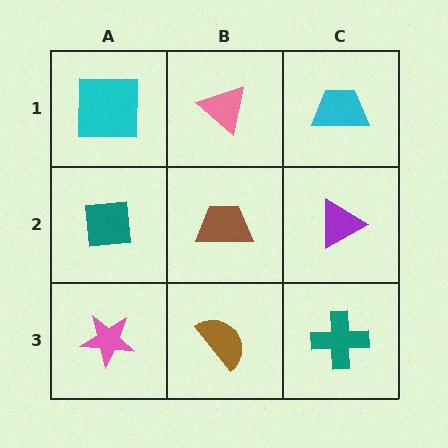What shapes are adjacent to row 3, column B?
A brown trapezoid (row 2, column B), a pink star (row 3, column A), a teal cross (row 3, column C).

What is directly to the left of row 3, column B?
A pink star.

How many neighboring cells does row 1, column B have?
3.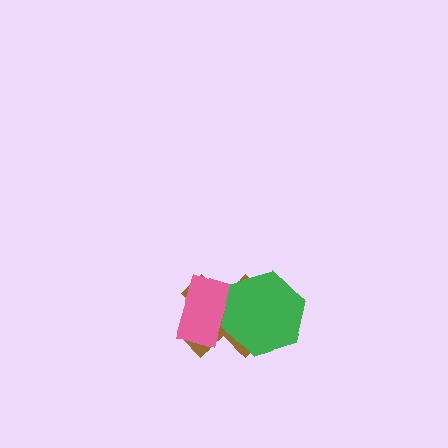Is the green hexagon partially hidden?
No, no other shape covers it.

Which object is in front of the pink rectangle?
The green hexagon is in front of the pink rectangle.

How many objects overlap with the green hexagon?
2 objects overlap with the green hexagon.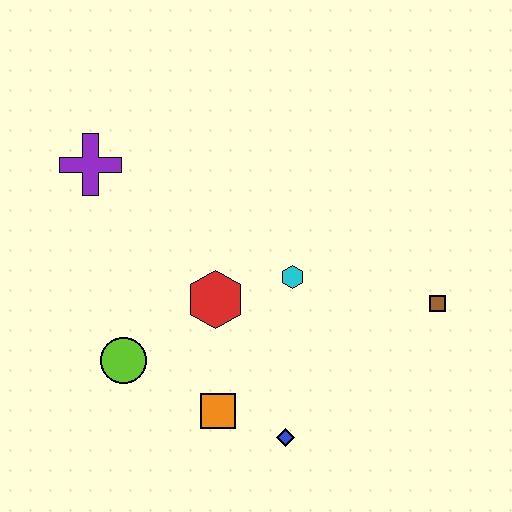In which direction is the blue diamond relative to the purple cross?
The blue diamond is below the purple cross.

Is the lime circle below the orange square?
No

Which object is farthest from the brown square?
The purple cross is farthest from the brown square.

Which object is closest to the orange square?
The blue diamond is closest to the orange square.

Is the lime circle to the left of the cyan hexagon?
Yes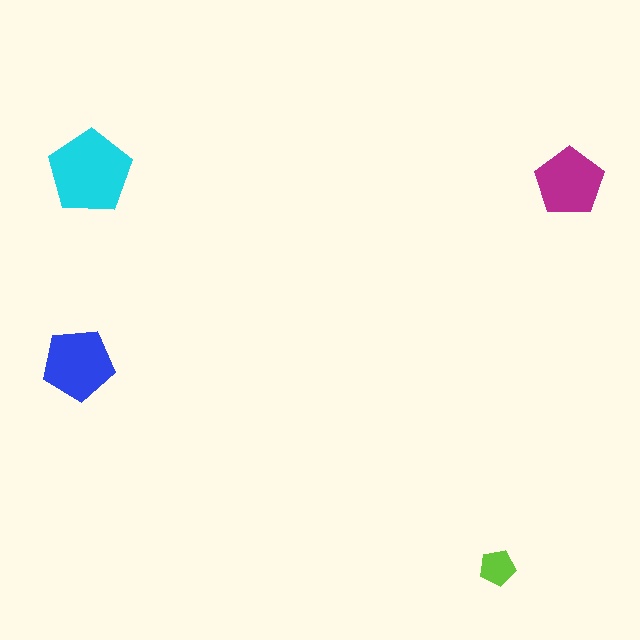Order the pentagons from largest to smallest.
the cyan one, the blue one, the magenta one, the lime one.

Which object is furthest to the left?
The blue pentagon is leftmost.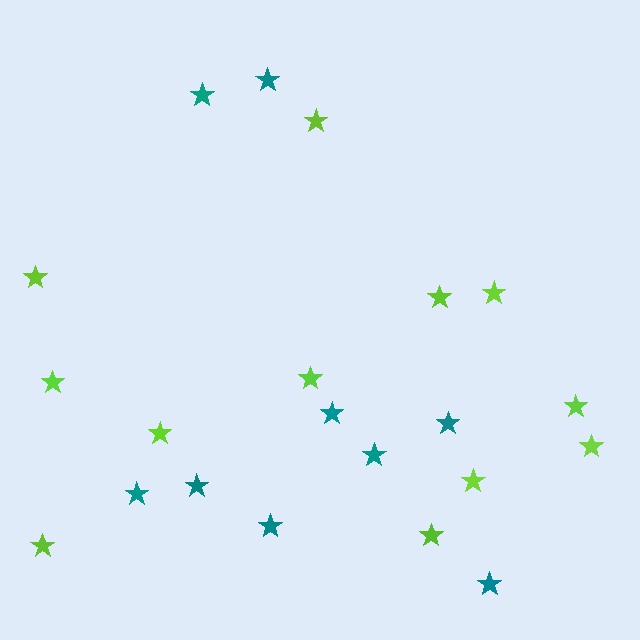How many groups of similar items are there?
There are 2 groups: one group of lime stars (12) and one group of teal stars (9).